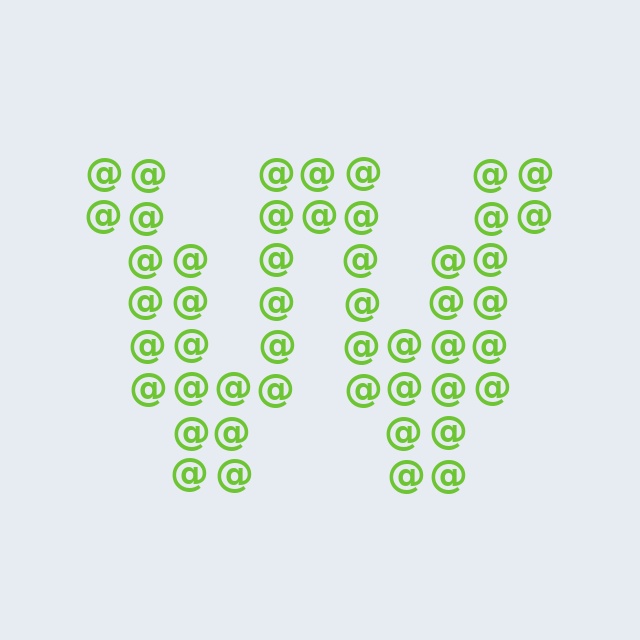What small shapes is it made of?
It is made of small at signs.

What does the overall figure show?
The overall figure shows the letter W.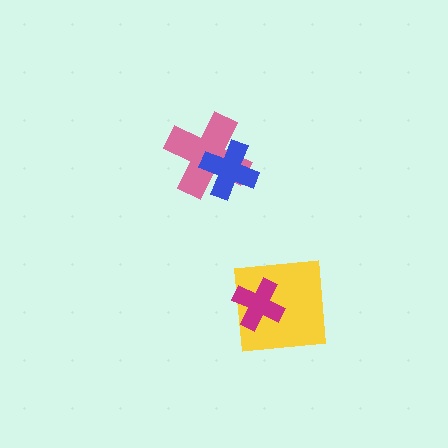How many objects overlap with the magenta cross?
1 object overlaps with the magenta cross.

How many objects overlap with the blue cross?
1 object overlaps with the blue cross.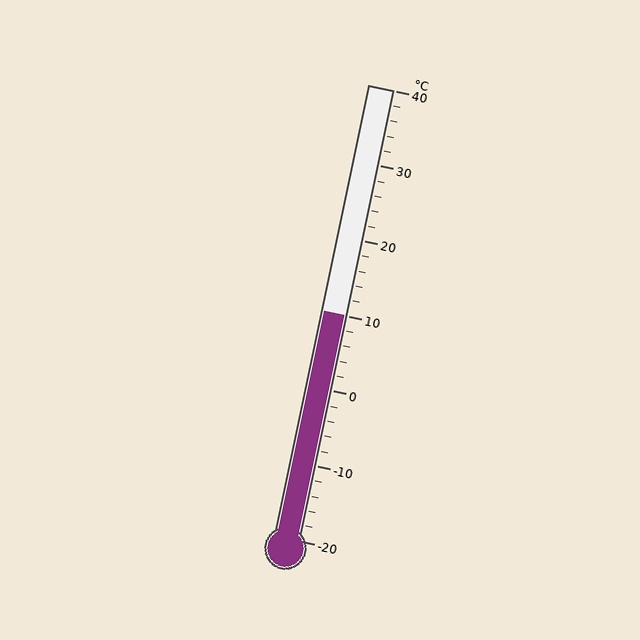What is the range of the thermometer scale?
The thermometer scale ranges from -20°C to 40°C.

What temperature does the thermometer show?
The thermometer shows approximately 10°C.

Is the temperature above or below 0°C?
The temperature is above 0°C.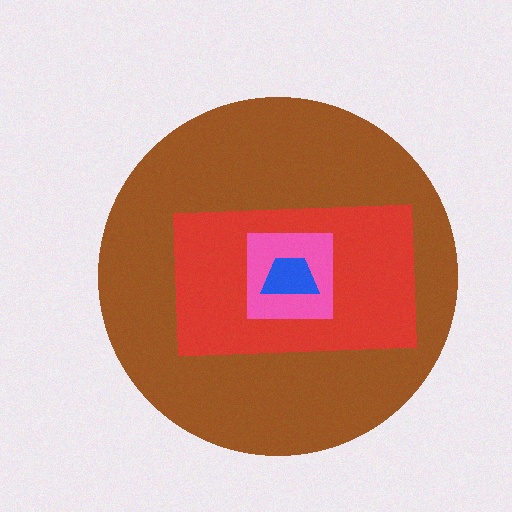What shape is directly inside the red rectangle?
The pink square.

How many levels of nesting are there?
4.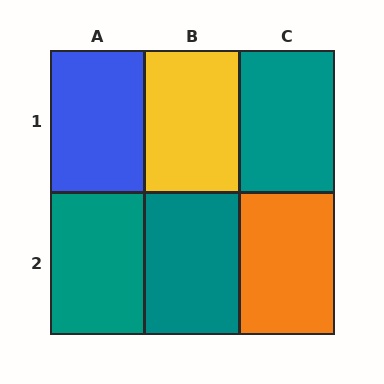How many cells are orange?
1 cell is orange.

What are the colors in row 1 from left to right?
Blue, yellow, teal.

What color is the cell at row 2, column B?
Teal.